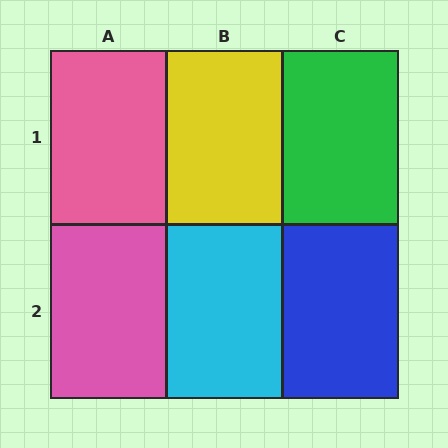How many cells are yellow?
1 cell is yellow.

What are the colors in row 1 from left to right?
Pink, yellow, green.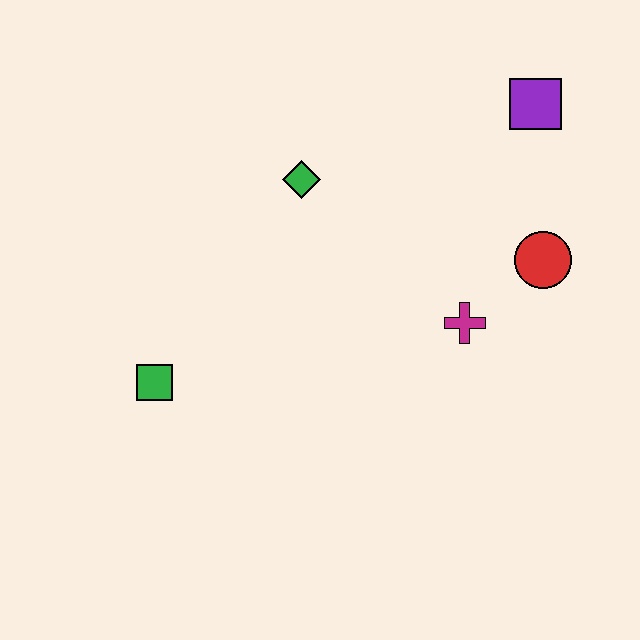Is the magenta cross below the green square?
No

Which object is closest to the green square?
The green diamond is closest to the green square.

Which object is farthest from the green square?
The purple square is farthest from the green square.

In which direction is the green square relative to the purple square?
The green square is to the left of the purple square.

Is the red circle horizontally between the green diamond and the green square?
No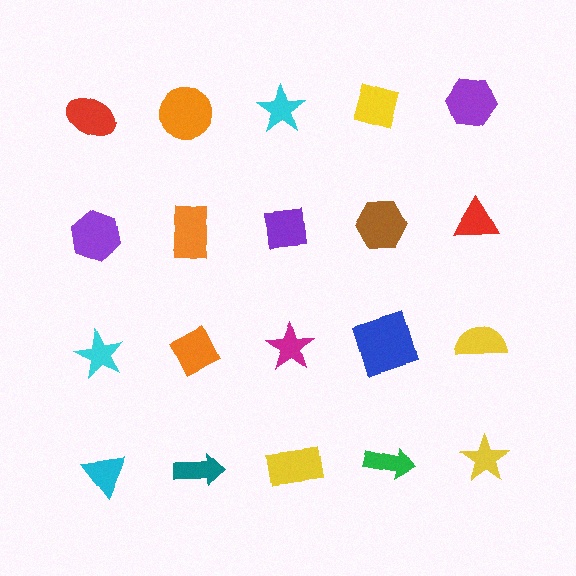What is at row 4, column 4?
A green arrow.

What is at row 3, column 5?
A yellow semicircle.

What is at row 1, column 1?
A red ellipse.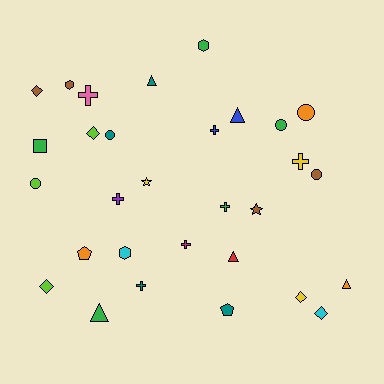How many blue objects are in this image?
There are 2 blue objects.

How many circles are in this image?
There are 5 circles.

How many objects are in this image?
There are 30 objects.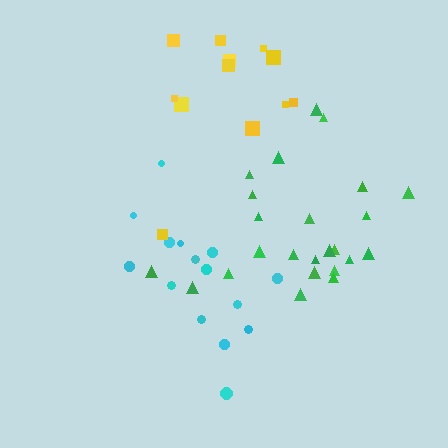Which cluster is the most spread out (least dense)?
Yellow.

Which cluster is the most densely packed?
Cyan.